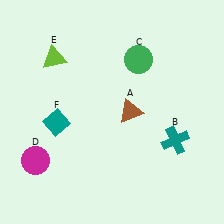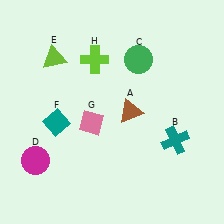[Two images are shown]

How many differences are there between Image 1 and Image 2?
There are 2 differences between the two images.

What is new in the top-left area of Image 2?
A lime cross (H) was added in the top-left area of Image 2.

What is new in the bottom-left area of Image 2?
A pink diamond (G) was added in the bottom-left area of Image 2.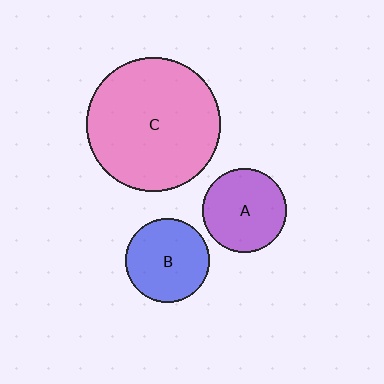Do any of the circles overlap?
No, none of the circles overlap.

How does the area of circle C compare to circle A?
Approximately 2.6 times.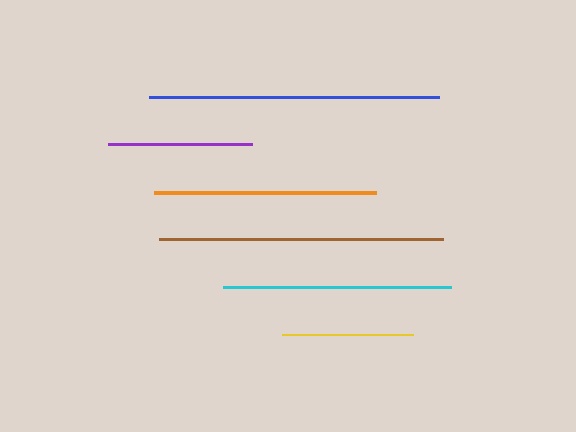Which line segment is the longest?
The blue line is the longest at approximately 291 pixels.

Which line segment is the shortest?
The yellow line is the shortest at approximately 131 pixels.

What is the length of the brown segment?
The brown segment is approximately 284 pixels long.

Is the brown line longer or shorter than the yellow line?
The brown line is longer than the yellow line.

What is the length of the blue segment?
The blue segment is approximately 291 pixels long.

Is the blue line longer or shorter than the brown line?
The blue line is longer than the brown line.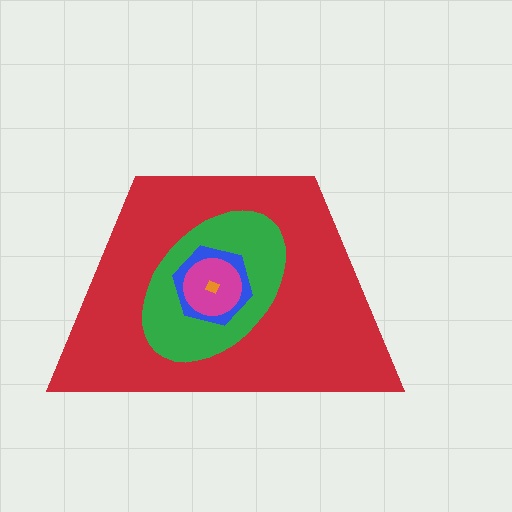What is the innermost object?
The orange diamond.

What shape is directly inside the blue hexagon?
The magenta circle.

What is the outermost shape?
The red trapezoid.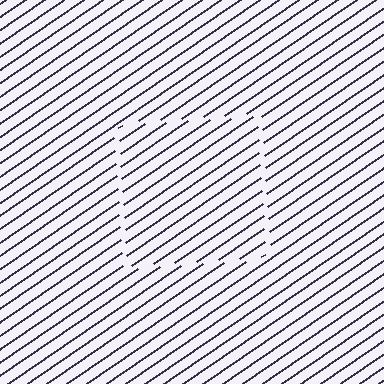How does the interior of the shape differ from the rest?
The interior of the shape contains the same grating, shifted by half a period — the contour is defined by the phase discontinuity where line-ends from the inner and outer gratings abut.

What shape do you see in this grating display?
An illusory square. The interior of the shape contains the same grating, shifted by half a period — the contour is defined by the phase discontinuity where line-ends from the inner and outer gratings abut.